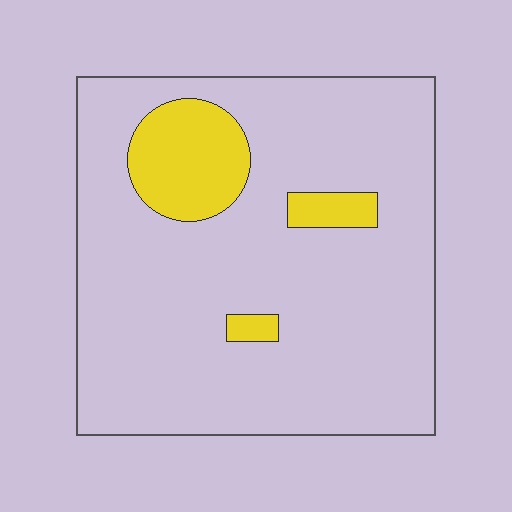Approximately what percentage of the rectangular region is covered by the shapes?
Approximately 15%.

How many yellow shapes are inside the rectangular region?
3.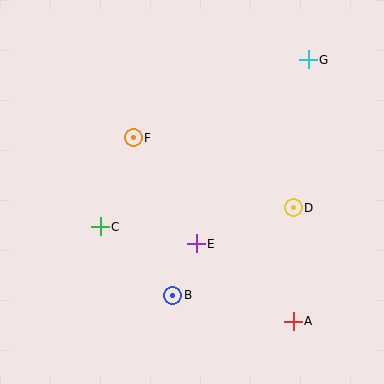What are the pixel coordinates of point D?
Point D is at (293, 208).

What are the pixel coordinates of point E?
Point E is at (196, 244).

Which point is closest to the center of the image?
Point E at (196, 244) is closest to the center.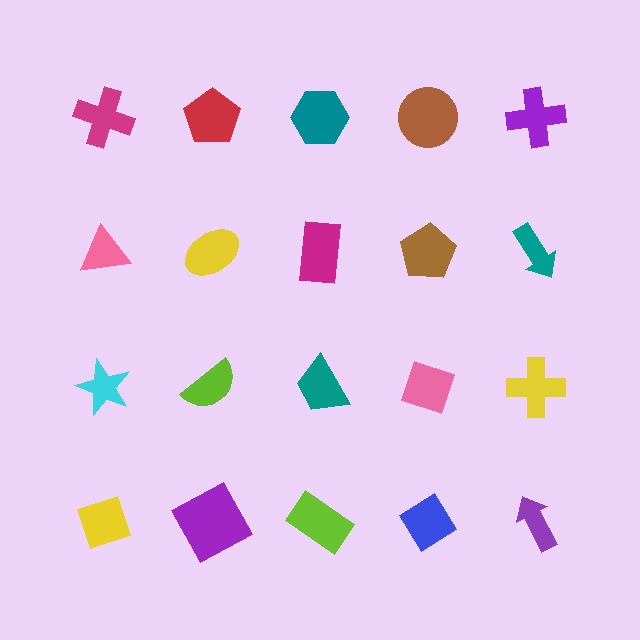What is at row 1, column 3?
A teal hexagon.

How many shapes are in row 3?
5 shapes.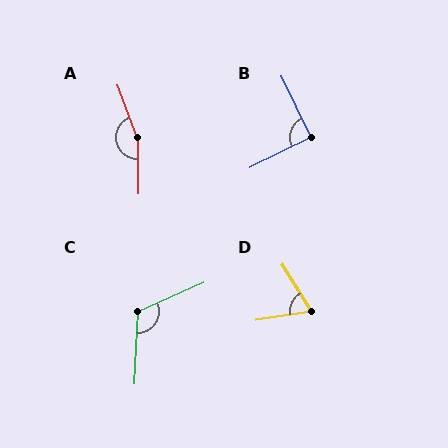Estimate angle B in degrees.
Approximately 91 degrees.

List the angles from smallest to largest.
D (67°), B (91°), C (117°), A (159°).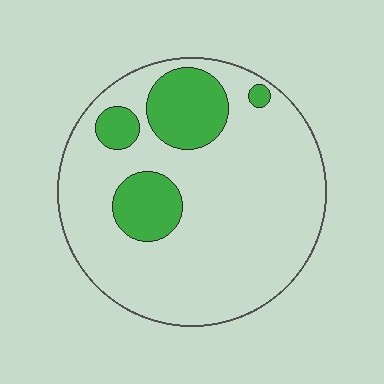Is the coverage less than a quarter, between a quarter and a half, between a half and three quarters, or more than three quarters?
Less than a quarter.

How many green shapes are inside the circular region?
4.